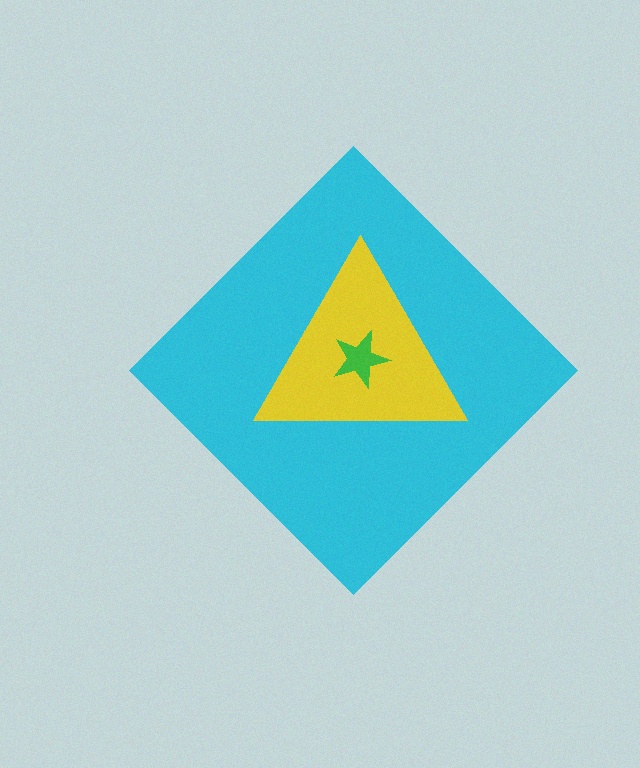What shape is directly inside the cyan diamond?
The yellow triangle.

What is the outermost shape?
The cyan diamond.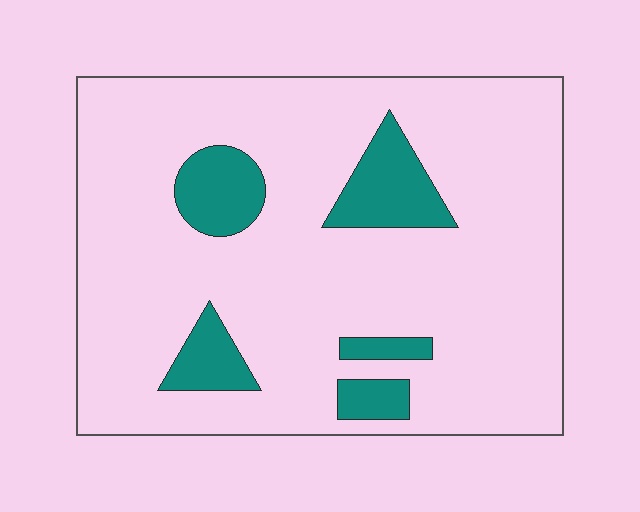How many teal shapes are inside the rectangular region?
5.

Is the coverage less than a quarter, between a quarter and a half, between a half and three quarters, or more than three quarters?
Less than a quarter.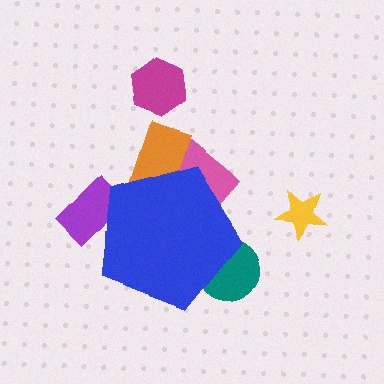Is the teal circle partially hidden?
Yes, the teal circle is partially hidden behind the blue pentagon.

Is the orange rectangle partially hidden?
Yes, the orange rectangle is partially hidden behind the blue pentagon.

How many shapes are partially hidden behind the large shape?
4 shapes are partially hidden.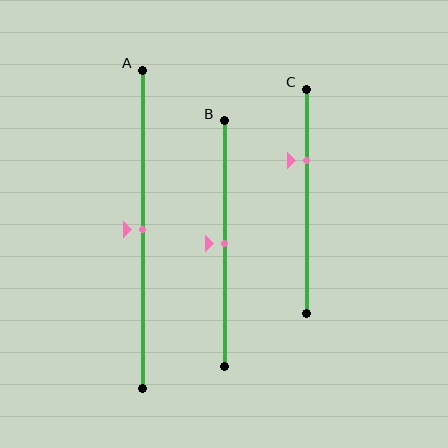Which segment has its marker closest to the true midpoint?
Segment A has its marker closest to the true midpoint.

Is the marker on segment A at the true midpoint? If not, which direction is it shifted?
Yes, the marker on segment A is at the true midpoint.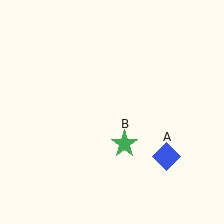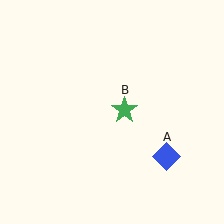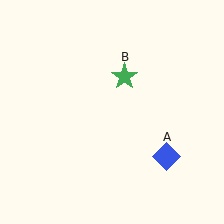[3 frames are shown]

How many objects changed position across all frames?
1 object changed position: green star (object B).